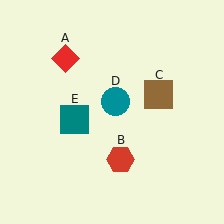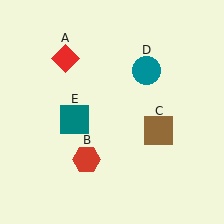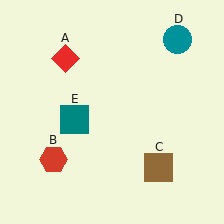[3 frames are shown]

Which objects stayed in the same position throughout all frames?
Red diamond (object A) and teal square (object E) remained stationary.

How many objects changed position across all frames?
3 objects changed position: red hexagon (object B), brown square (object C), teal circle (object D).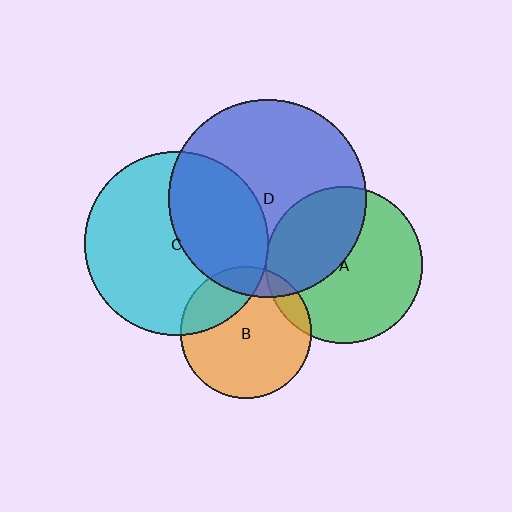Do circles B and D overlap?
Yes.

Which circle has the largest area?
Circle D (blue).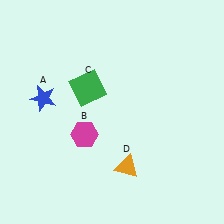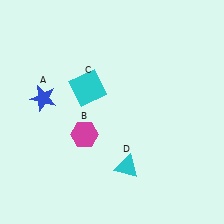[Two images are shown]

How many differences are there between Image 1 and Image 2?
There are 2 differences between the two images.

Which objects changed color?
C changed from green to cyan. D changed from orange to cyan.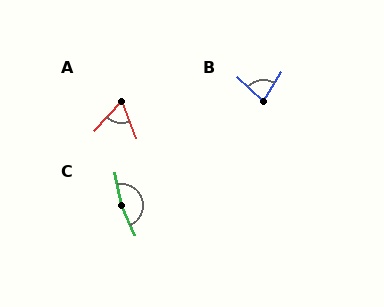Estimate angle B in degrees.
Approximately 77 degrees.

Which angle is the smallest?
A, at approximately 64 degrees.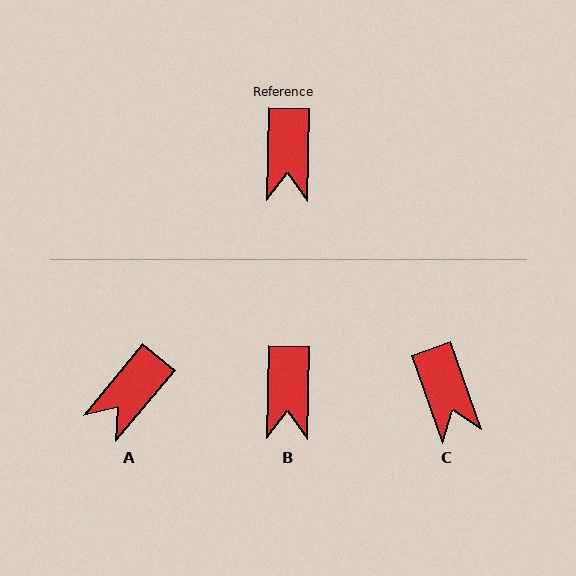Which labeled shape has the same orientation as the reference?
B.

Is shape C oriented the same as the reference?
No, it is off by about 21 degrees.